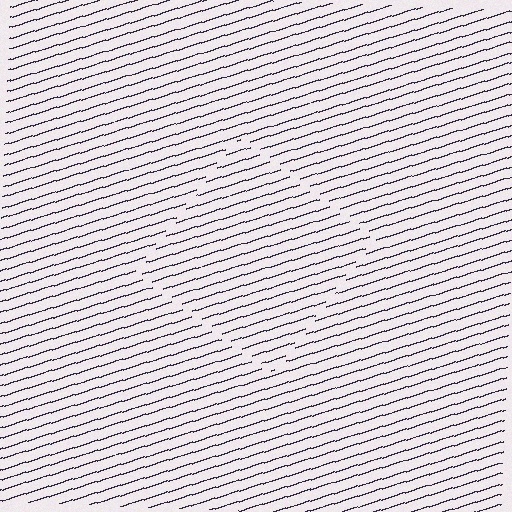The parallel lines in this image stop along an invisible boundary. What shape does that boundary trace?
An illusory square. The interior of the shape contains the same grating, shifted by half a period — the contour is defined by the phase discontinuity where line-ends from the inner and outer gratings abut.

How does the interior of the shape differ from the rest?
The interior of the shape contains the same grating, shifted by half a period — the contour is defined by the phase discontinuity where line-ends from the inner and outer gratings abut.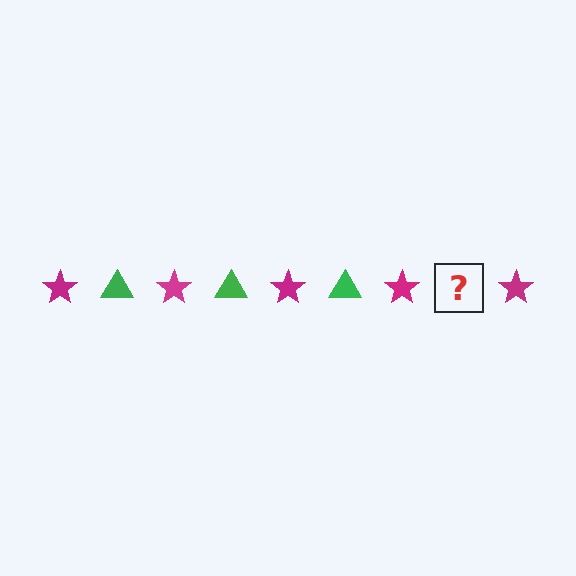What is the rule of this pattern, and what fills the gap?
The rule is that the pattern alternates between magenta star and green triangle. The gap should be filled with a green triangle.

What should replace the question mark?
The question mark should be replaced with a green triangle.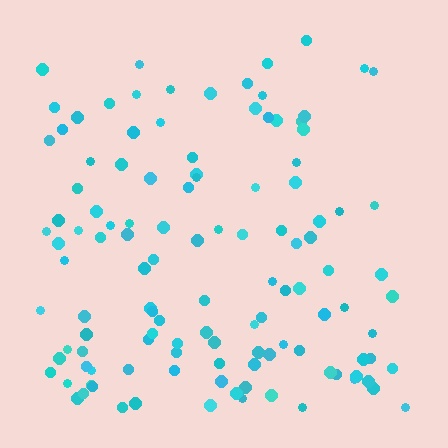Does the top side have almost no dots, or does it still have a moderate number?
Still a moderate number, just noticeably fewer than the bottom.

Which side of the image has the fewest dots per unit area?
The top.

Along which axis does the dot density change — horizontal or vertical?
Vertical.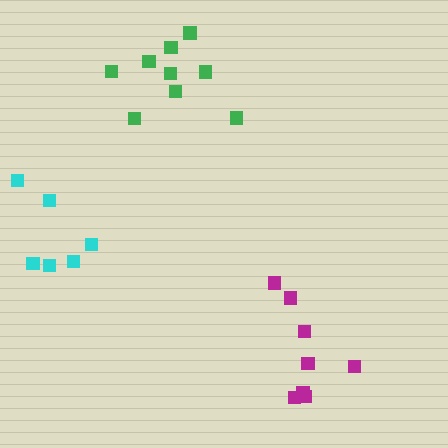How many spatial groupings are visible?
There are 3 spatial groupings.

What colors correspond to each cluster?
The clusters are colored: cyan, green, magenta.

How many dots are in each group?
Group 1: 6 dots, Group 2: 9 dots, Group 3: 8 dots (23 total).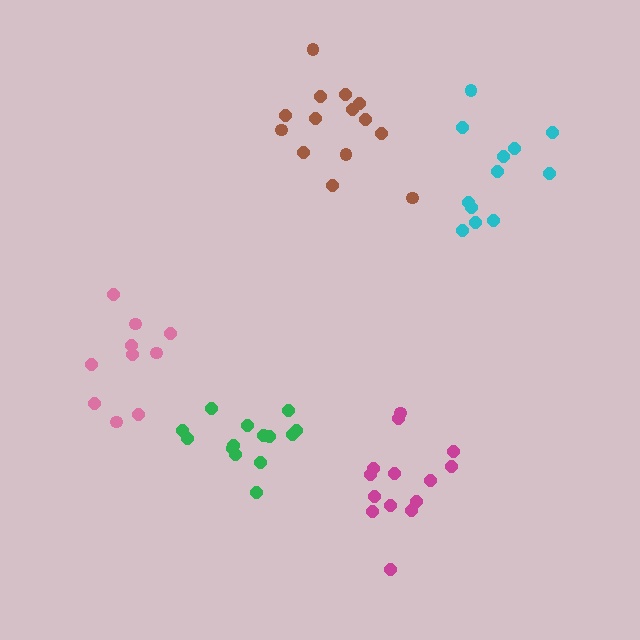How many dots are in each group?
Group 1: 14 dots, Group 2: 10 dots, Group 3: 14 dots, Group 4: 14 dots, Group 5: 12 dots (64 total).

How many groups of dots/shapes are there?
There are 5 groups.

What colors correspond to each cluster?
The clusters are colored: brown, pink, magenta, green, cyan.